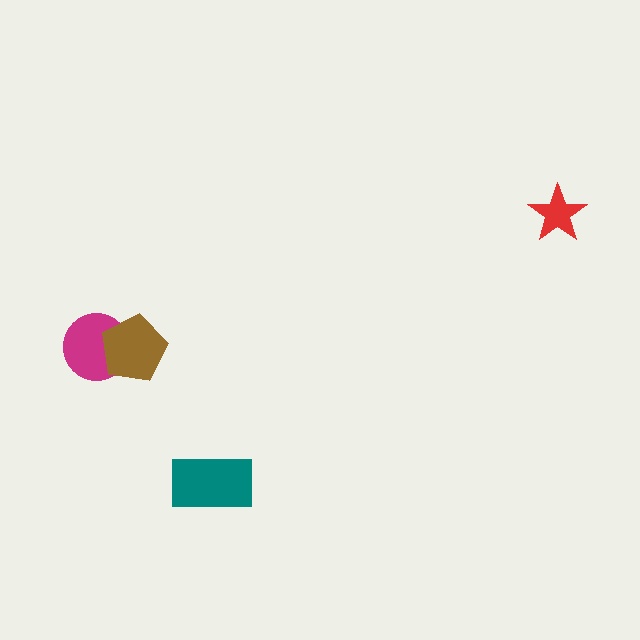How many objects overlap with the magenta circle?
1 object overlaps with the magenta circle.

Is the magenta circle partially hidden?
Yes, it is partially covered by another shape.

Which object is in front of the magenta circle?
The brown pentagon is in front of the magenta circle.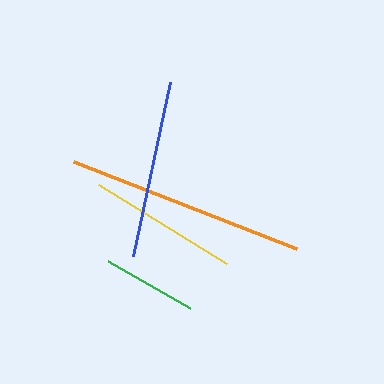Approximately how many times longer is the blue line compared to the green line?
The blue line is approximately 1.9 times the length of the green line.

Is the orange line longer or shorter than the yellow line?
The orange line is longer than the yellow line.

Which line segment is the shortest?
The green line is the shortest at approximately 95 pixels.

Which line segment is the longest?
The orange line is the longest at approximately 239 pixels.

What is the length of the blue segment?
The blue segment is approximately 178 pixels long.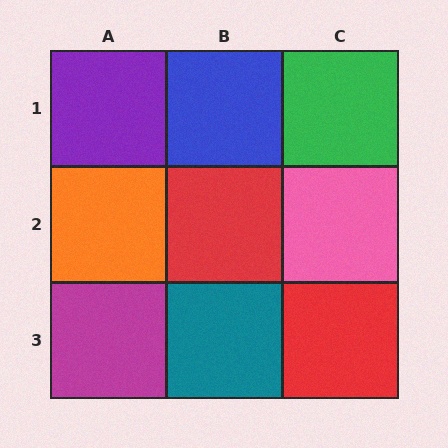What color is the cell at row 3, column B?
Teal.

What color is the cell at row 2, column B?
Red.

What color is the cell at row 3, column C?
Red.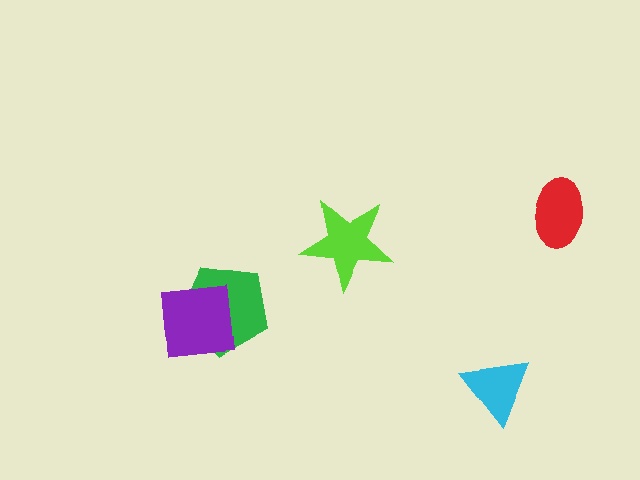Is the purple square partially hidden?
No, no other shape covers it.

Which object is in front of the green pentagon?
The purple square is in front of the green pentagon.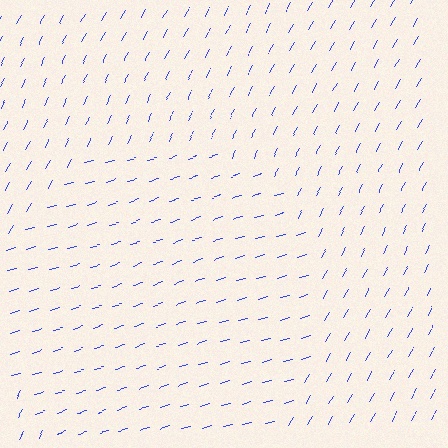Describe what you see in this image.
The image is filled with small blue line segments. A circle region in the image has lines oriented differently from the surrounding lines, creating a visible texture boundary.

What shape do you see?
I see a circle.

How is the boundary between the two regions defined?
The boundary is defined purely by a change in line orientation (approximately 45 degrees difference). All lines are the same color and thickness.